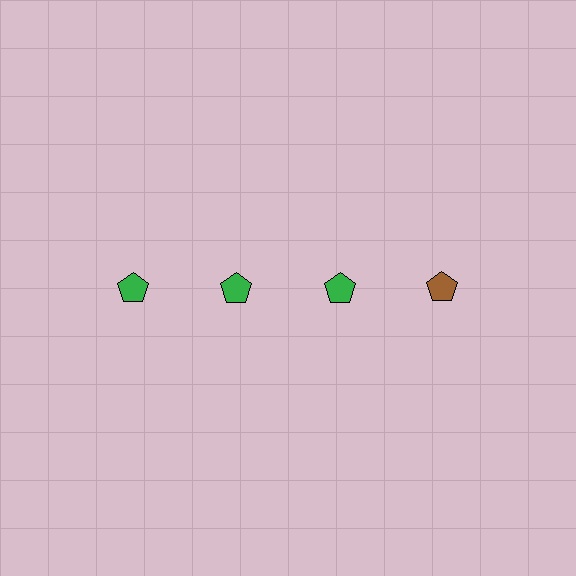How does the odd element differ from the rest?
It has a different color: brown instead of green.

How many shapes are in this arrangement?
There are 4 shapes arranged in a grid pattern.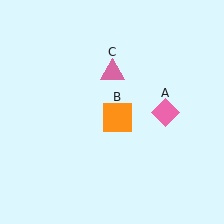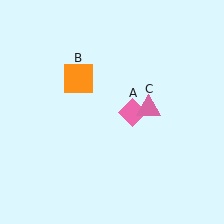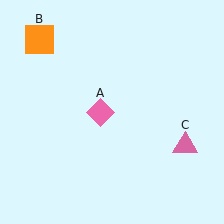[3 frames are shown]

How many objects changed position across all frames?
3 objects changed position: pink diamond (object A), orange square (object B), pink triangle (object C).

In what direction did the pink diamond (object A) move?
The pink diamond (object A) moved left.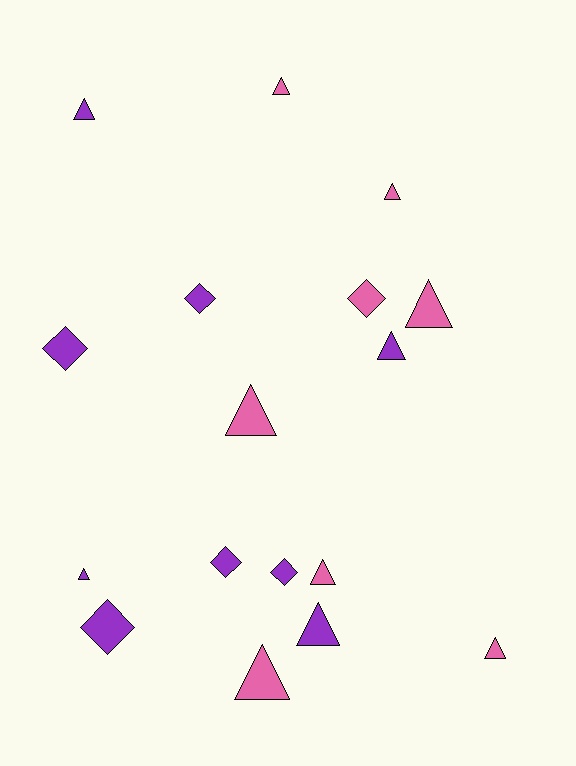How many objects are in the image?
There are 17 objects.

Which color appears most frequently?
Purple, with 9 objects.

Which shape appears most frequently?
Triangle, with 11 objects.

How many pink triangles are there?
There are 7 pink triangles.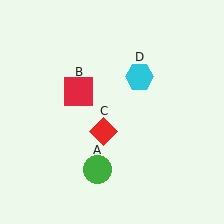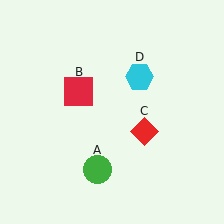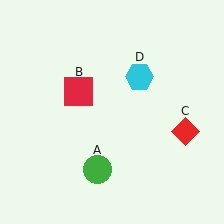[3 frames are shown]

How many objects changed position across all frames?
1 object changed position: red diamond (object C).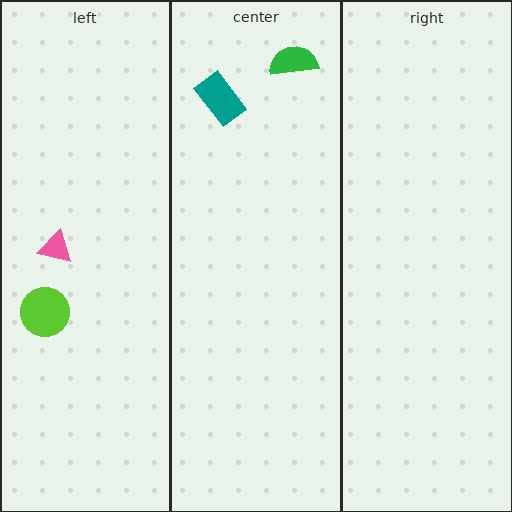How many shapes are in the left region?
2.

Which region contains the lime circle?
The left region.